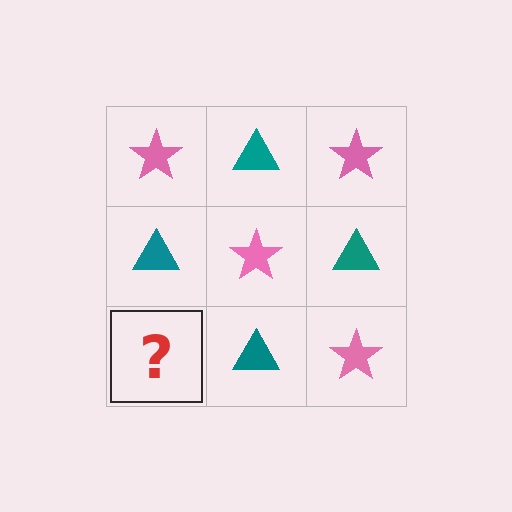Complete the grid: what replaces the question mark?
The question mark should be replaced with a pink star.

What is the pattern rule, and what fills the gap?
The rule is that it alternates pink star and teal triangle in a checkerboard pattern. The gap should be filled with a pink star.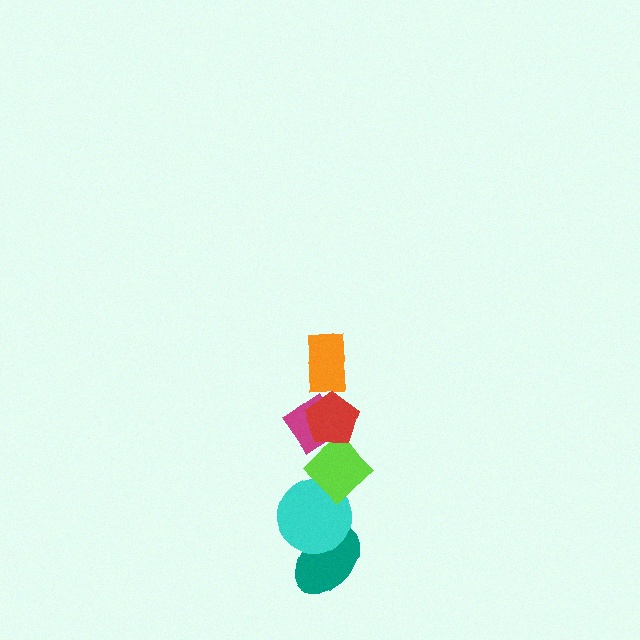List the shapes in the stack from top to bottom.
From top to bottom: the orange rectangle, the red pentagon, the magenta diamond, the lime diamond, the cyan circle, the teal ellipse.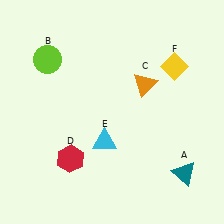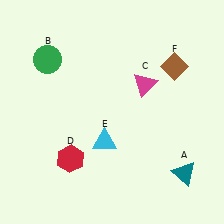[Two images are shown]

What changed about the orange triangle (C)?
In Image 1, C is orange. In Image 2, it changed to magenta.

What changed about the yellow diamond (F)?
In Image 1, F is yellow. In Image 2, it changed to brown.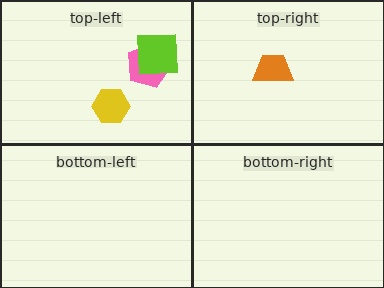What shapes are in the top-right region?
The orange trapezoid.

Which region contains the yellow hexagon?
The top-left region.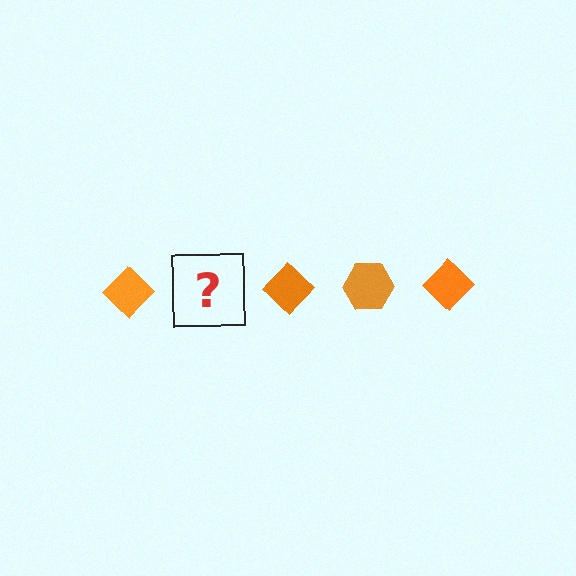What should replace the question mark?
The question mark should be replaced with an orange hexagon.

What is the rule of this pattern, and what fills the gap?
The rule is that the pattern cycles through diamond, hexagon shapes in orange. The gap should be filled with an orange hexagon.